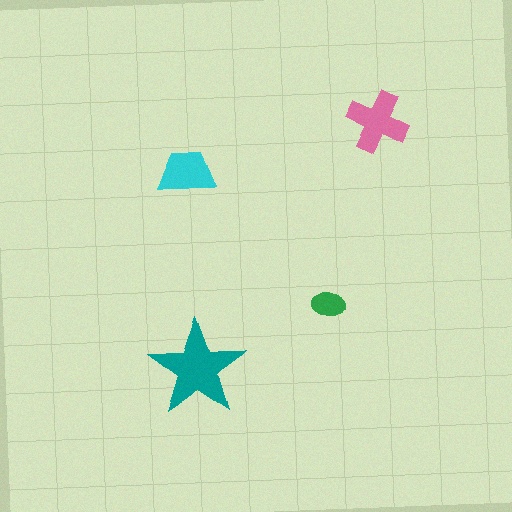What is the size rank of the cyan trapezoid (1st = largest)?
3rd.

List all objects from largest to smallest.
The teal star, the pink cross, the cyan trapezoid, the green ellipse.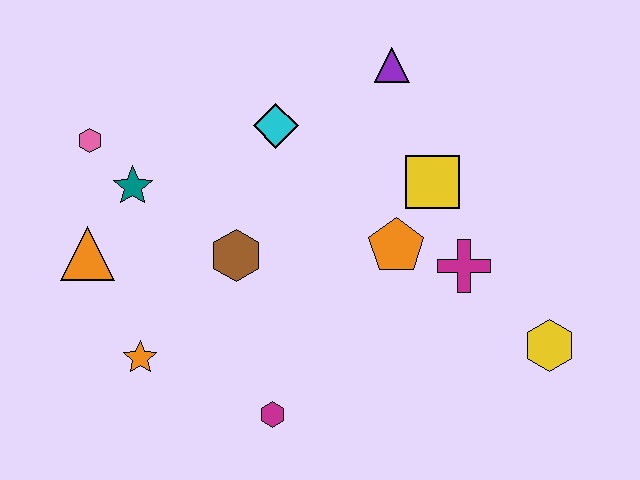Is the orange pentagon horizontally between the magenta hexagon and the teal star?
No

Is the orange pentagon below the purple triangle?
Yes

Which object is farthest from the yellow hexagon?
The pink hexagon is farthest from the yellow hexagon.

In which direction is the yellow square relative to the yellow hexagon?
The yellow square is above the yellow hexagon.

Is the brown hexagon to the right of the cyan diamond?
No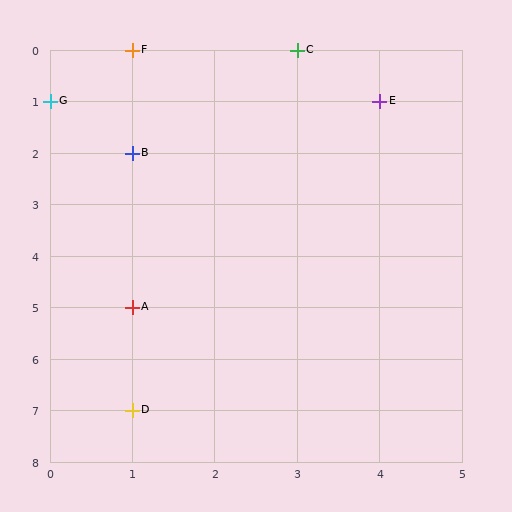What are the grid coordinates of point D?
Point D is at grid coordinates (1, 7).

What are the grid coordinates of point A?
Point A is at grid coordinates (1, 5).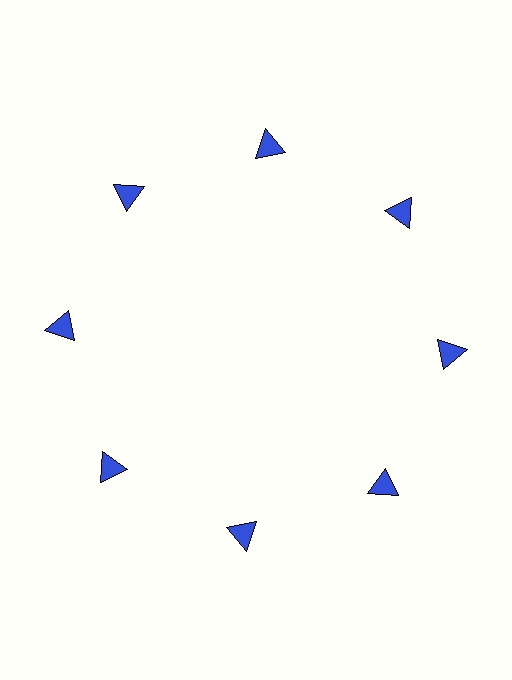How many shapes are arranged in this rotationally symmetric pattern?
There are 8 shapes, arranged in 8 groups of 1.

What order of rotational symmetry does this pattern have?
This pattern has 8-fold rotational symmetry.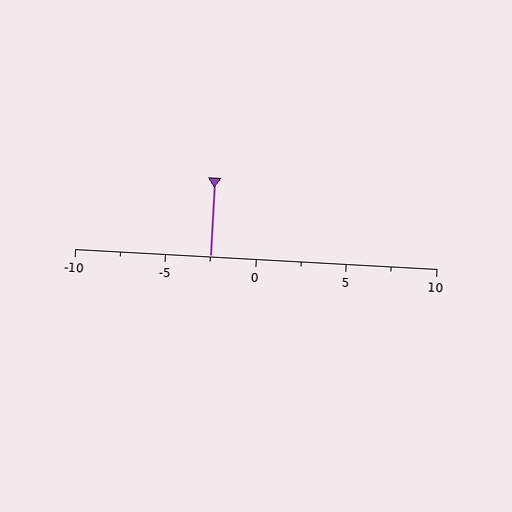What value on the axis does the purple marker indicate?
The marker indicates approximately -2.5.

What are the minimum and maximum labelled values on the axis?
The axis runs from -10 to 10.